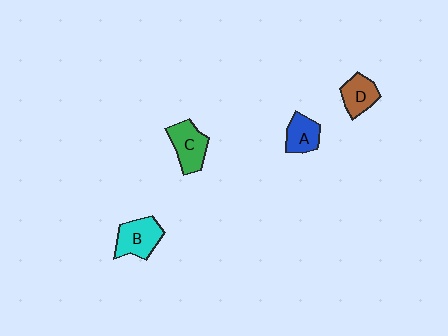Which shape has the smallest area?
Shape A (blue).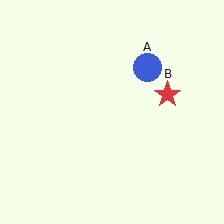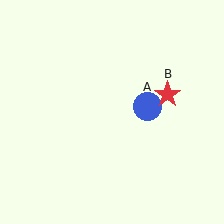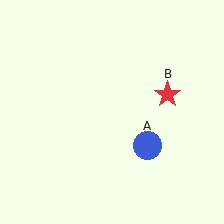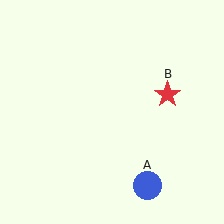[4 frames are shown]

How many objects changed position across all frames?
1 object changed position: blue circle (object A).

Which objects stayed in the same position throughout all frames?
Red star (object B) remained stationary.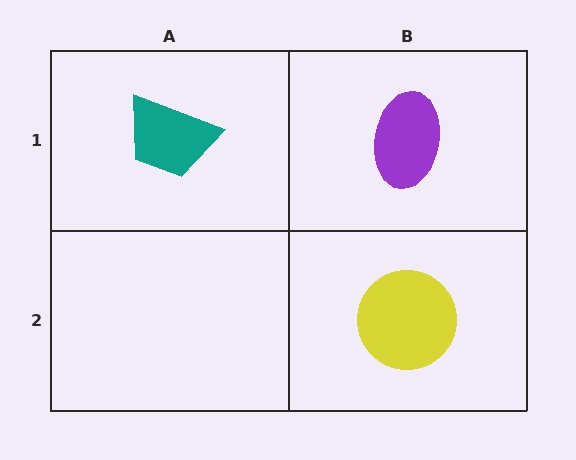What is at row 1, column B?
A purple ellipse.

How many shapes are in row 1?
2 shapes.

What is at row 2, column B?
A yellow circle.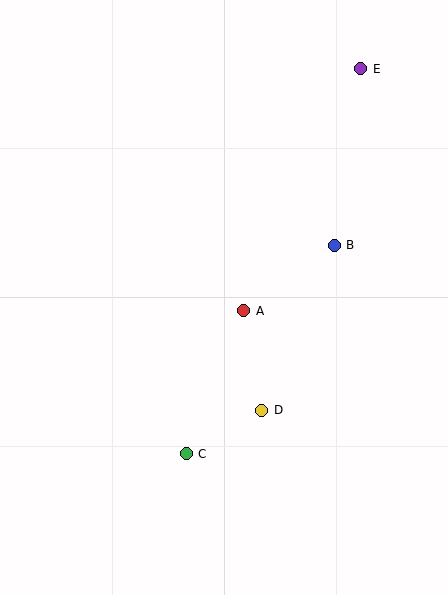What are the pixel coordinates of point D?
Point D is at (262, 410).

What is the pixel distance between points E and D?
The distance between E and D is 356 pixels.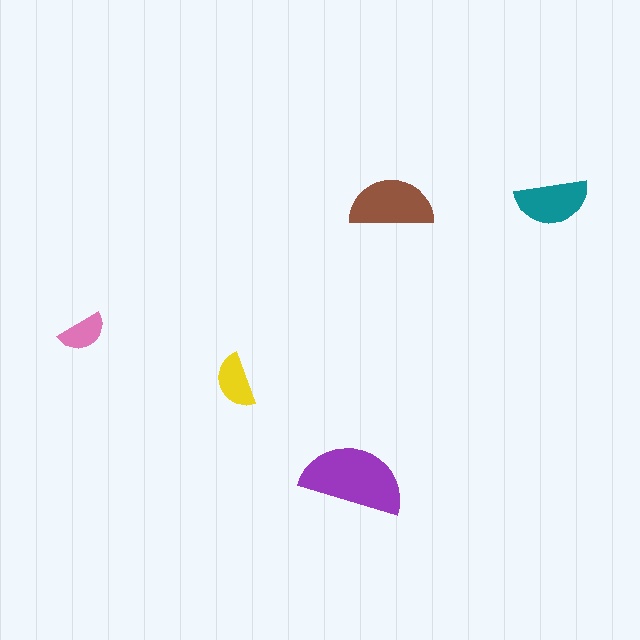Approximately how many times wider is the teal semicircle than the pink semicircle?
About 1.5 times wider.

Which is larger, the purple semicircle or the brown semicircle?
The purple one.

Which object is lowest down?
The purple semicircle is bottommost.